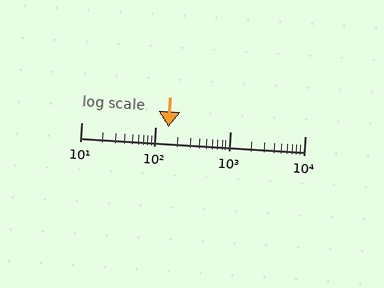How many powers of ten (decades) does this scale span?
The scale spans 3 decades, from 10 to 10000.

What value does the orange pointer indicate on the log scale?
The pointer indicates approximately 150.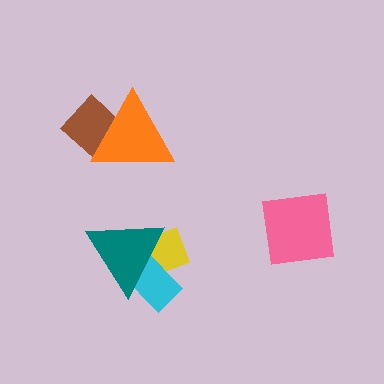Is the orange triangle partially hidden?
No, no other shape covers it.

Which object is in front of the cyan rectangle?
The teal triangle is in front of the cyan rectangle.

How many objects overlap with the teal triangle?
2 objects overlap with the teal triangle.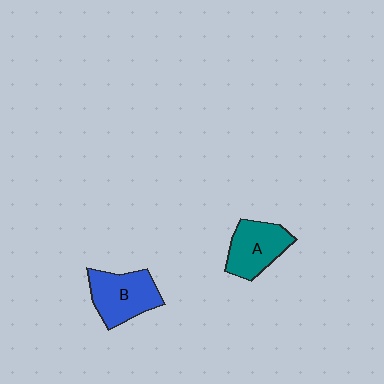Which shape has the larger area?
Shape B (blue).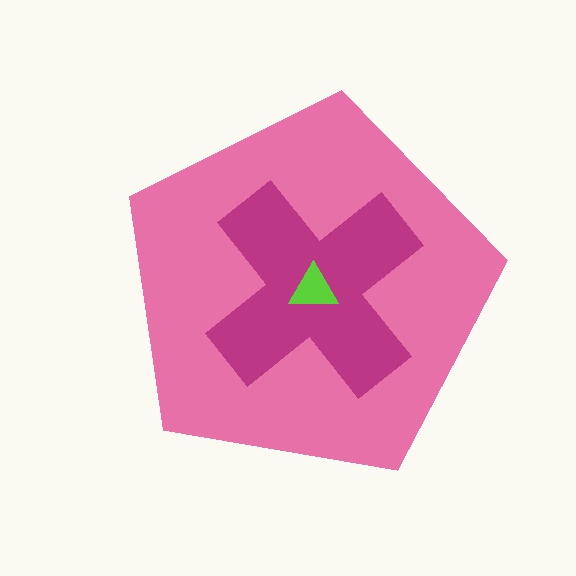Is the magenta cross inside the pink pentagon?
Yes.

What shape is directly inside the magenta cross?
The lime triangle.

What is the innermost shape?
The lime triangle.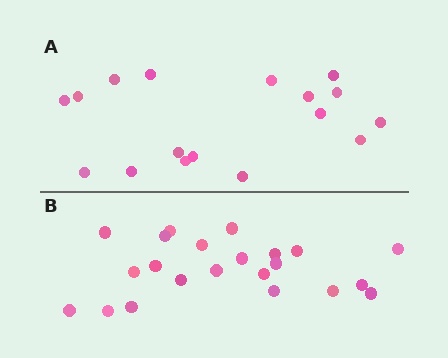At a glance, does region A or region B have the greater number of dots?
Region B (the bottom region) has more dots.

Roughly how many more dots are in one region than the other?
Region B has about 5 more dots than region A.